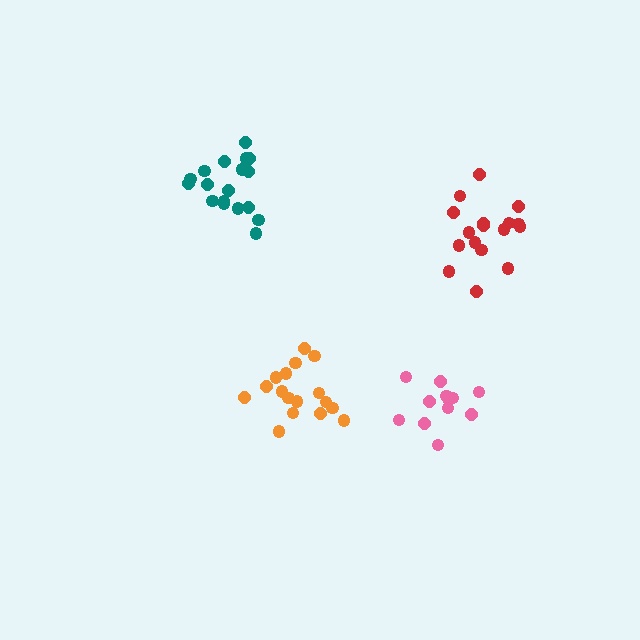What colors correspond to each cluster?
The clusters are colored: orange, red, teal, pink.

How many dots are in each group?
Group 1: 17 dots, Group 2: 17 dots, Group 3: 18 dots, Group 4: 12 dots (64 total).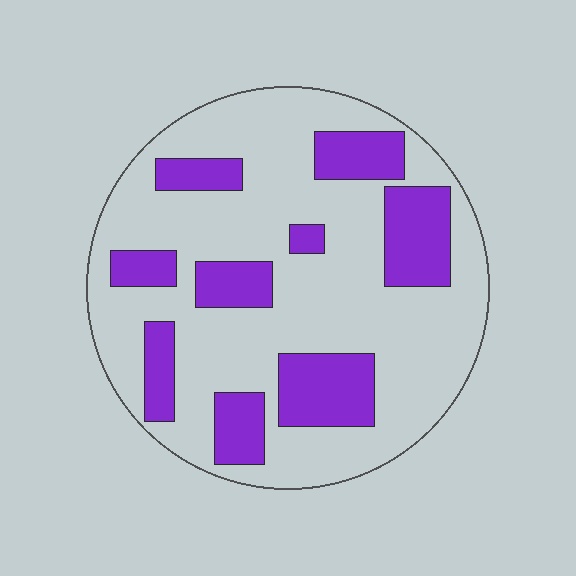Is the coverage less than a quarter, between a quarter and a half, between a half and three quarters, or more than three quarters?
Between a quarter and a half.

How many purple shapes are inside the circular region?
9.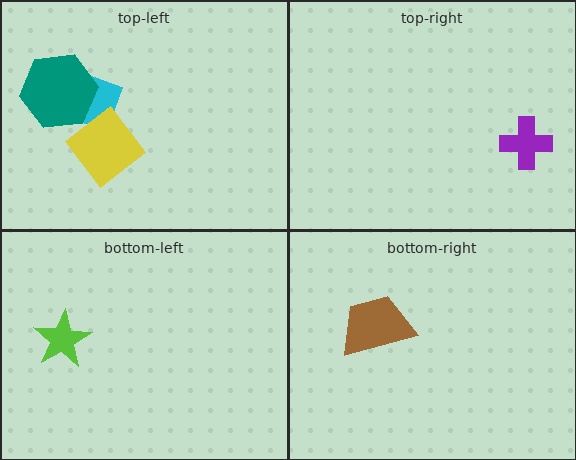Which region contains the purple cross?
The top-right region.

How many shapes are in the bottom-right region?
1.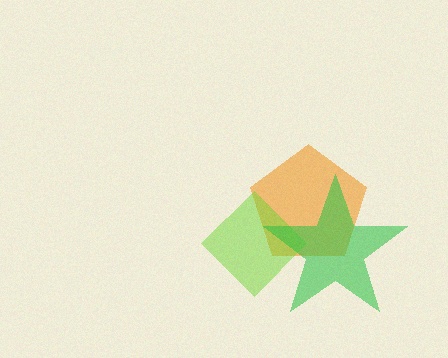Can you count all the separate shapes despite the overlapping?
Yes, there are 3 separate shapes.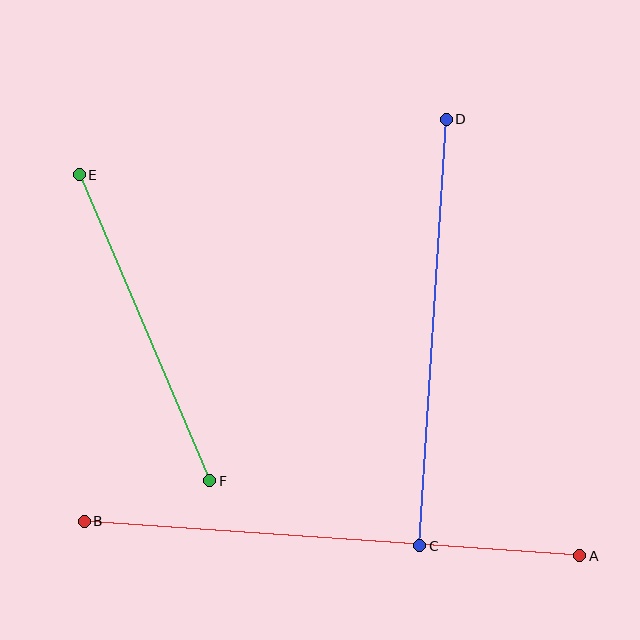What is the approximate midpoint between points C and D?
The midpoint is at approximately (433, 332) pixels.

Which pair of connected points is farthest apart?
Points A and B are farthest apart.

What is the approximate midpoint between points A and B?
The midpoint is at approximately (332, 538) pixels.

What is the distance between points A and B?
The distance is approximately 497 pixels.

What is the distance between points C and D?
The distance is approximately 427 pixels.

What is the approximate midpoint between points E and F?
The midpoint is at approximately (145, 328) pixels.